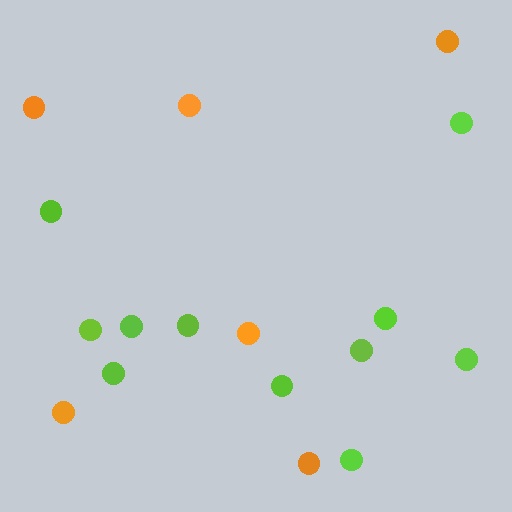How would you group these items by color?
There are 2 groups: one group of lime circles (11) and one group of orange circles (6).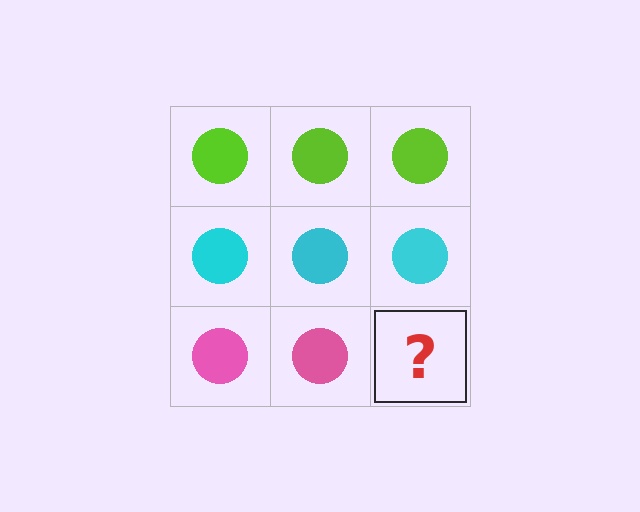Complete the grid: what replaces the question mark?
The question mark should be replaced with a pink circle.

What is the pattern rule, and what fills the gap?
The rule is that each row has a consistent color. The gap should be filled with a pink circle.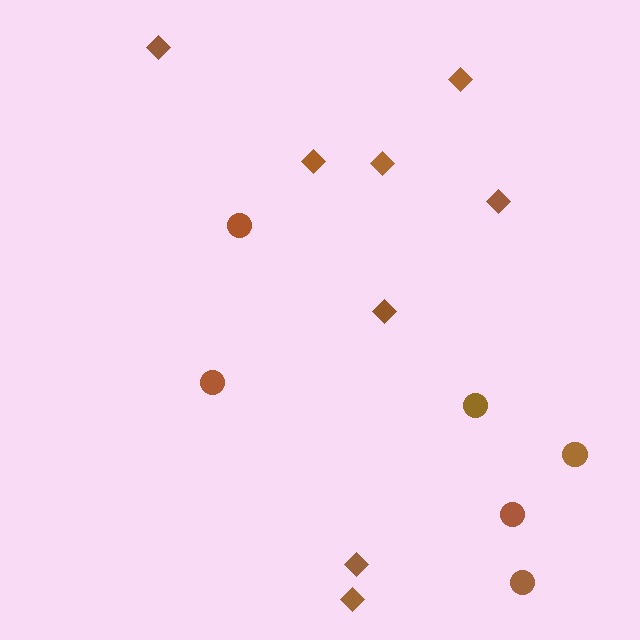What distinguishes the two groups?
There are 2 groups: one group of circles (6) and one group of diamonds (8).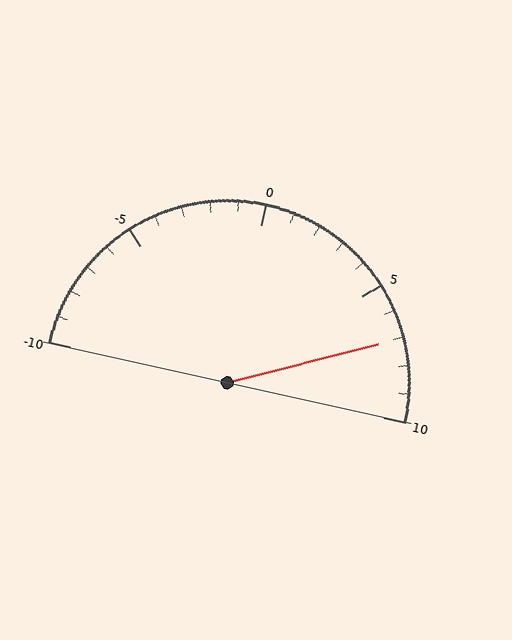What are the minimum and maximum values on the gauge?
The gauge ranges from -10 to 10.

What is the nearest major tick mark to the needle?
The nearest major tick mark is 5.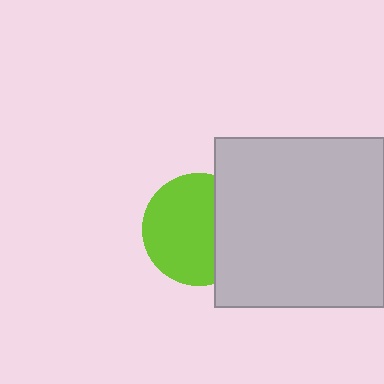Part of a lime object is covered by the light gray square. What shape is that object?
It is a circle.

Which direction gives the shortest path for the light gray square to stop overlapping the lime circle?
Moving right gives the shortest separation.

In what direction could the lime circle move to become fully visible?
The lime circle could move left. That would shift it out from behind the light gray square entirely.